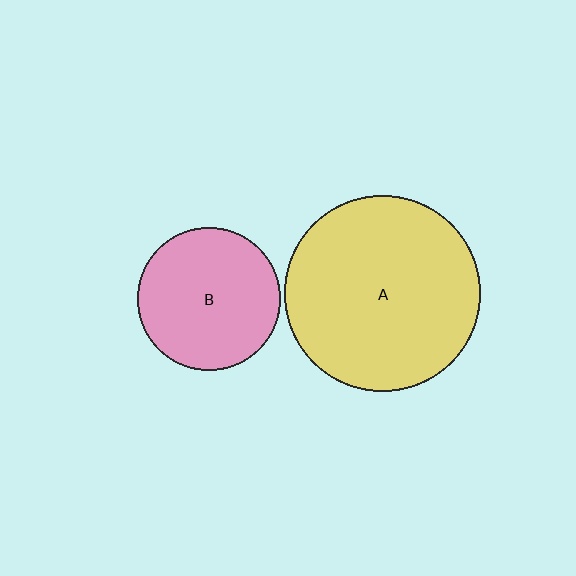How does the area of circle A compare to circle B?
Approximately 1.9 times.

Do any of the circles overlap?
No, none of the circles overlap.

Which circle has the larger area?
Circle A (yellow).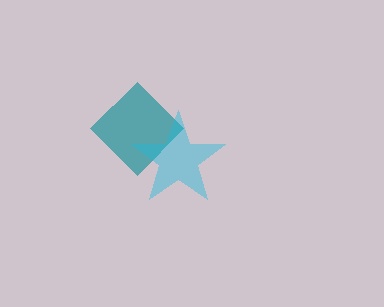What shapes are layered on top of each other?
The layered shapes are: a teal diamond, a cyan star.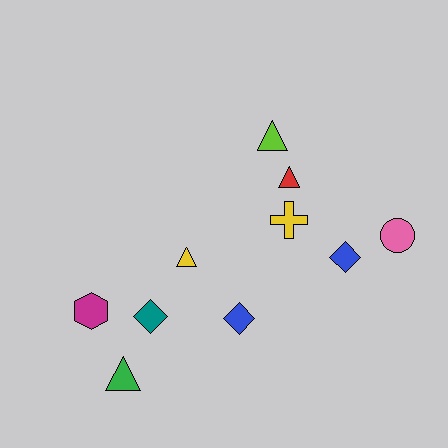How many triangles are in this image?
There are 4 triangles.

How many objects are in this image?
There are 10 objects.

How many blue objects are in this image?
There are 2 blue objects.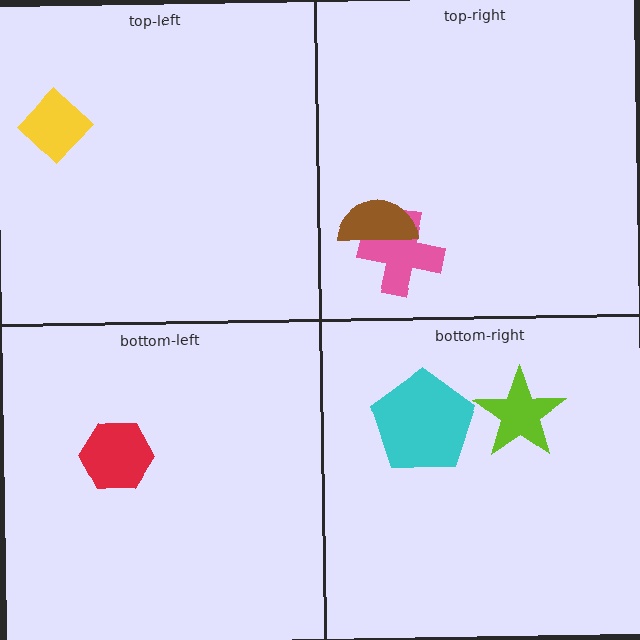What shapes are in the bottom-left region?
The red hexagon.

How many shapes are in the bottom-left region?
1.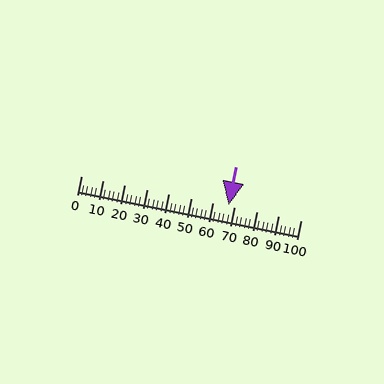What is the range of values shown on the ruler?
The ruler shows values from 0 to 100.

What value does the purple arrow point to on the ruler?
The purple arrow points to approximately 67.